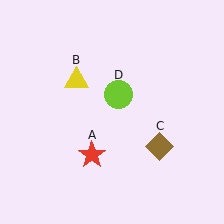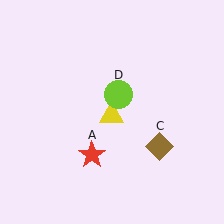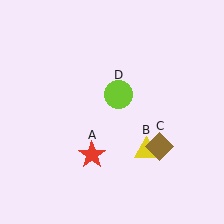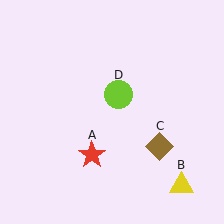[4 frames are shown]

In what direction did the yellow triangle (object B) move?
The yellow triangle (object B) moved down and to the right.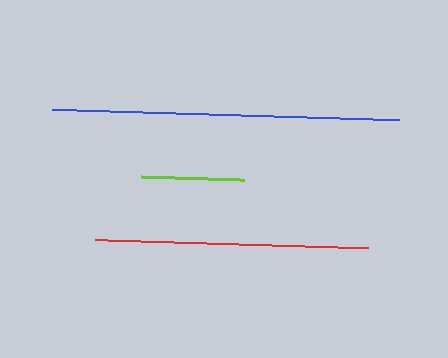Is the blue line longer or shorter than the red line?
The blue line is longer than the red line.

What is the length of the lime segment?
The lime segment is approximately 103 pixels long.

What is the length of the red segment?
The red segment is approximately 273 pixels long.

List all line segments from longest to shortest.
From longest to shortest: blue, red, lime.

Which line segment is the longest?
The blue line is the longest at approximately 348 pixels.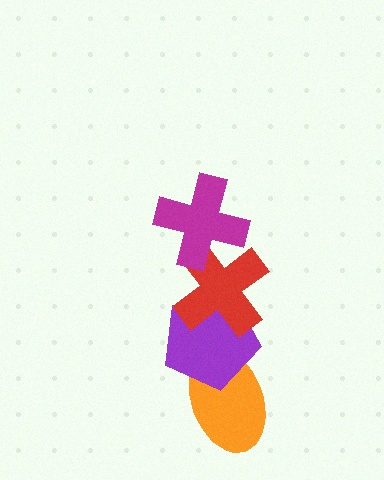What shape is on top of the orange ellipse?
The purple pentagon is on top of the orange ellipse.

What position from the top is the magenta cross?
The magenta cross is 1st from the top.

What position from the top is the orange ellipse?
The orange ellipse is 4th from the top.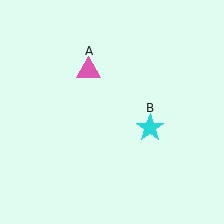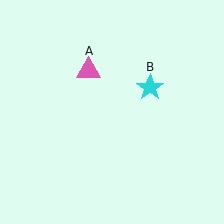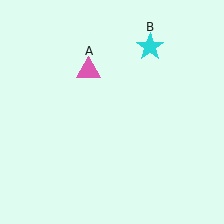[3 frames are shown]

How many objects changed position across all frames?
1 object changed position: cyan star (object B).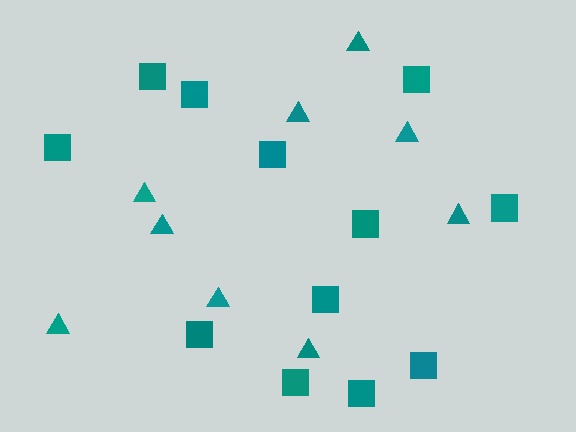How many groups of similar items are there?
There are 2 groups: one group of squares (12) and one group of triangles (9).